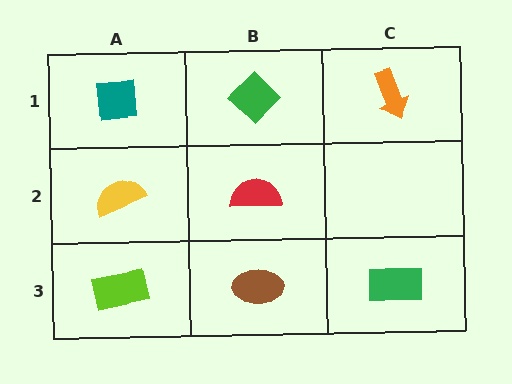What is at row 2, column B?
A red semicircle.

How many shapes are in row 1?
3 shapes.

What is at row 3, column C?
A green rectangle.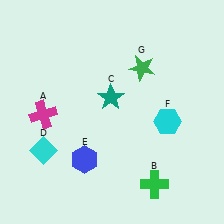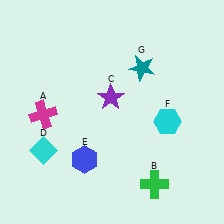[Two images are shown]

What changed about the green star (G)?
In Image 1, G is green. In Image 2, it changed to teal.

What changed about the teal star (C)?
In Image 1, C is teal. In Image 2, it changed to purple.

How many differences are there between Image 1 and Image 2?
There are 2 differences between the two images.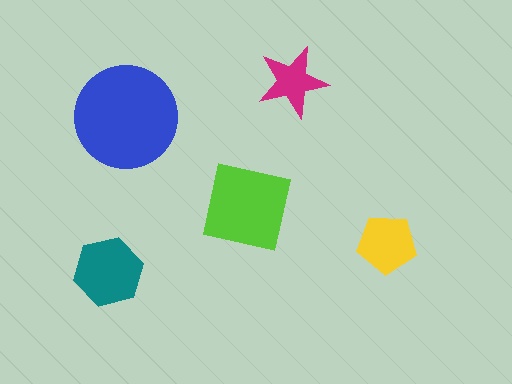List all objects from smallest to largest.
The magenta star, the yellow pentagon, the teal hexagon, the lime square, the blue circle.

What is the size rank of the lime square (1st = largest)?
2nd.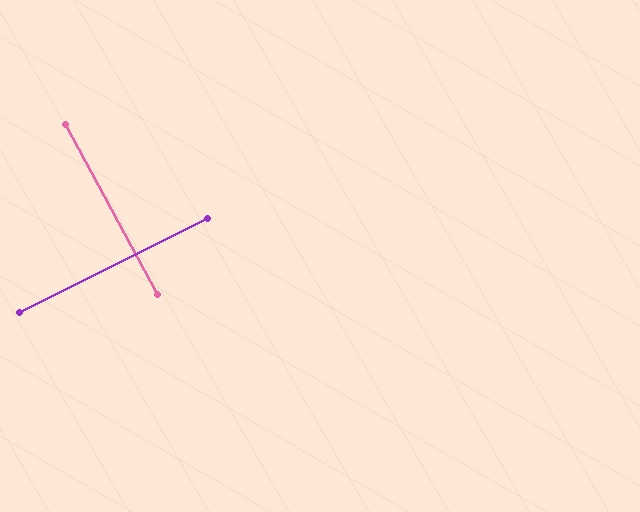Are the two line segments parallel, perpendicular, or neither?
Perpendicular — they meet at approximately 89°.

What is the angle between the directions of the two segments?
Approximately 89 degrees.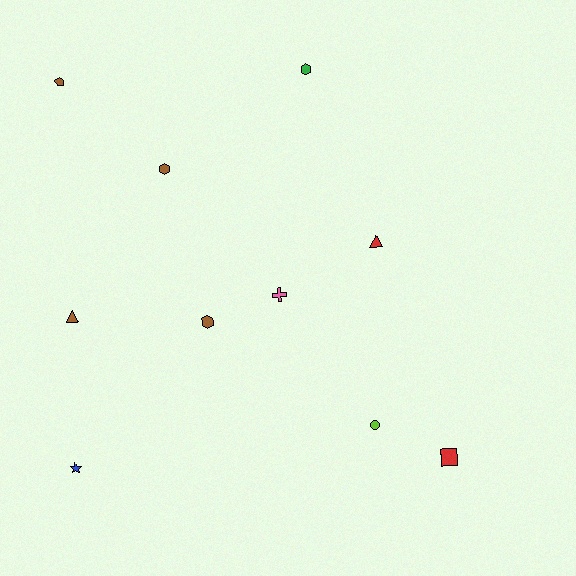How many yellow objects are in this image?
There are no yellow objects.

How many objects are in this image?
There are 10 objects.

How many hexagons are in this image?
There are 3 hexagons.